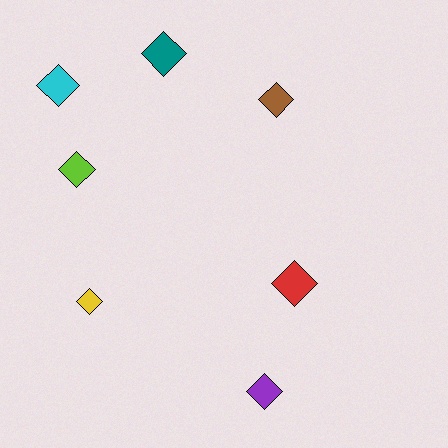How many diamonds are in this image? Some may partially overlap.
There are 7 diamonds.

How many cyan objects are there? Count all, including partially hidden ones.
There is 1 cyan object.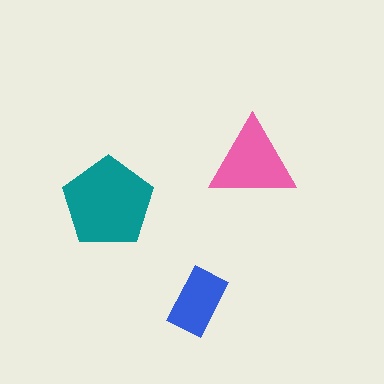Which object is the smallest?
The blue rectangle.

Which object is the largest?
The teal pentagon.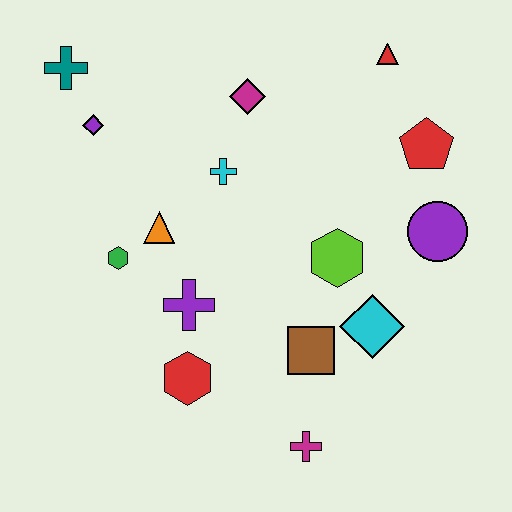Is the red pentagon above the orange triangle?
Yes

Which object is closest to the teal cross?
The purple diamond is closest to the teal cross.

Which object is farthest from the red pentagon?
The teal cross is farthest from the red pentagon.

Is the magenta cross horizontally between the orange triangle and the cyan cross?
No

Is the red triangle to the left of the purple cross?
No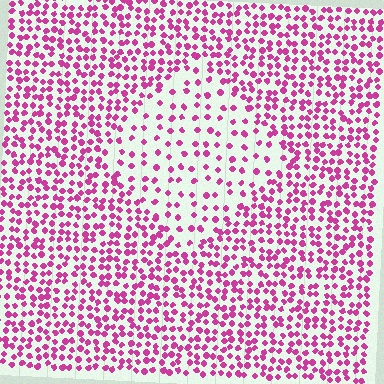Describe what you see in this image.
The image contains small magenta elements arranged at two different densities. A diamond-shaped region is visible where the elements are less densely packed than the surrounding area.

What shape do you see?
I see a diamond.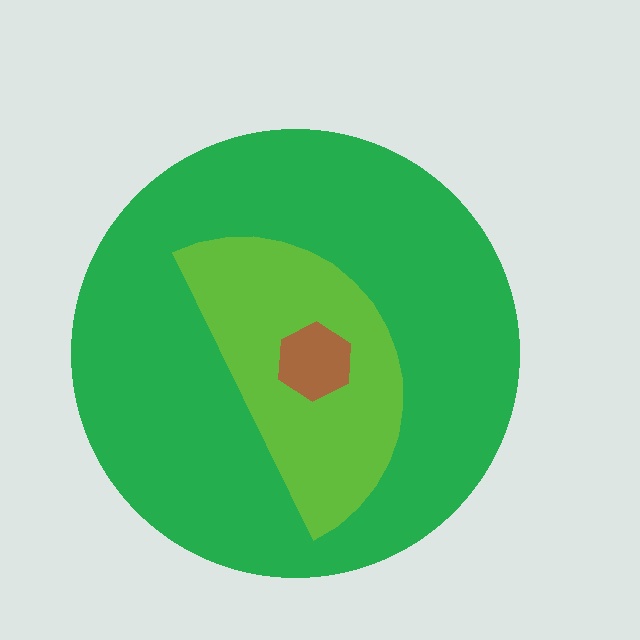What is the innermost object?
The brown hexagon.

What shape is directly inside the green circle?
The lime semicircle.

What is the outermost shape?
The green circle.